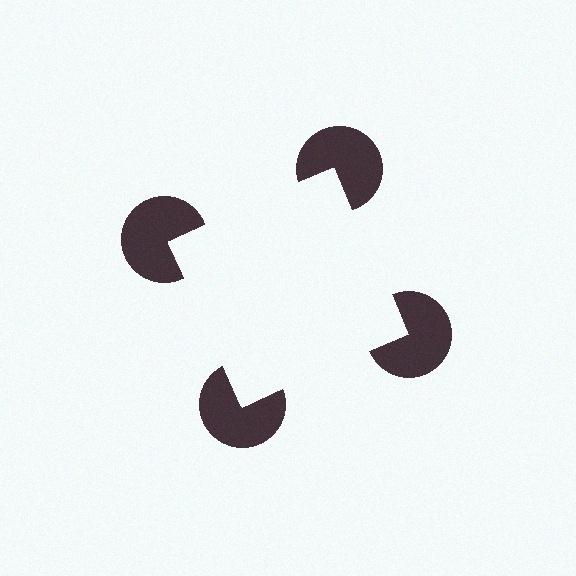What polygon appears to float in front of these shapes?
An illusory square — its edges are inferred from the aligned wedge cuts in the pac-man discs, not physically drawn.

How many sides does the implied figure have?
4 sides.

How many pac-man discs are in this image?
There are 4 — one at each vertex of the illusory square.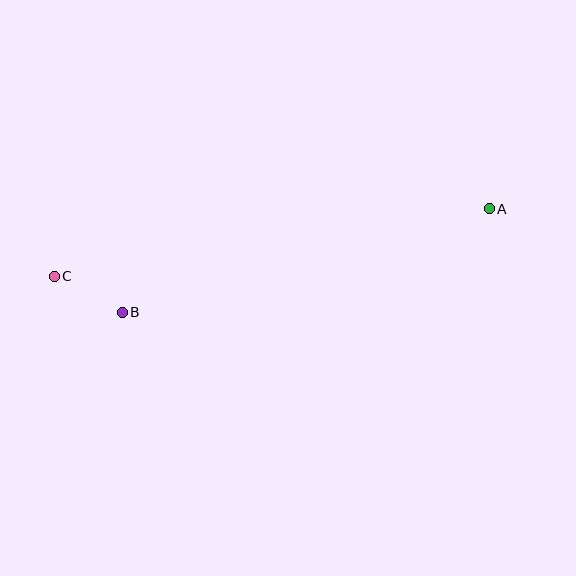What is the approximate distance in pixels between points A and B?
The distance between A and B is approximately 381 pixels.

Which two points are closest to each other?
Points B and C are closest to each other.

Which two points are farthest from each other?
Points A and C are farthest from each other.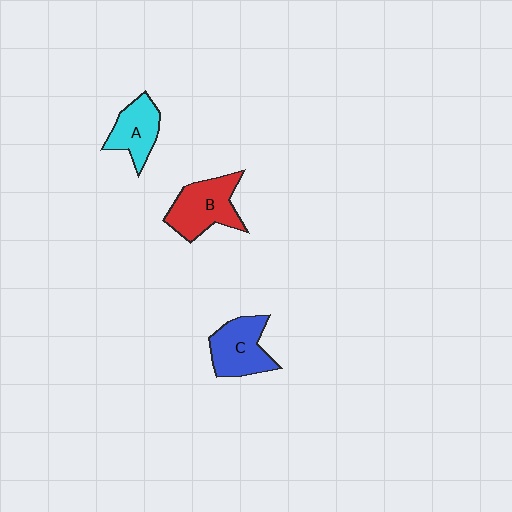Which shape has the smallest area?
Shape A (cyan).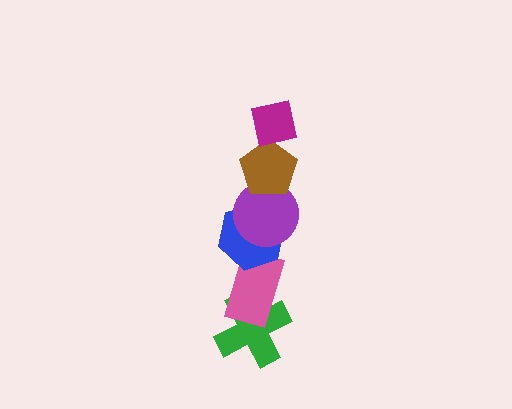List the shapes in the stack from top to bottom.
From top to bottom: the magenta square, the brown pentagon, the purple circle, the blue hexagon, the pink rectangle, the green cross.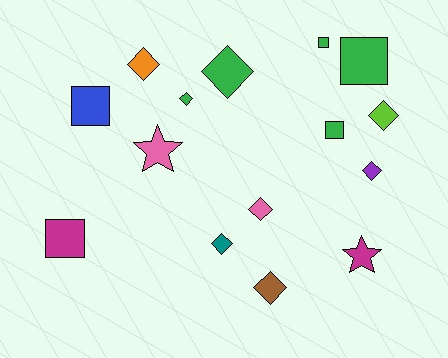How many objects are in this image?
There are 15 objects.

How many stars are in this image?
There are 2 stars.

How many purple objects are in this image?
There is 1 purple object.